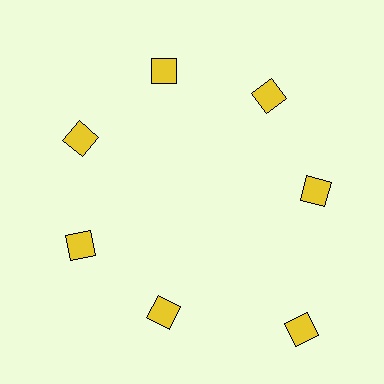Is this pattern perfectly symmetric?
No. The 7 yellow diamonds are arranged in a ring, but one element near the 5 o'clock position is pushed outward from the center, breaking the 7-fold rotational symmetry.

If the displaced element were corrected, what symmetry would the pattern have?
It would have 7-fold rotational symmetry — the pattern would map onto itself every 51 degrees.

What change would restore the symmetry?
The symmetry would be restored by moving it inward, back onto the ring so that all 7 diamonds sit at equal angles and equal distance from the center.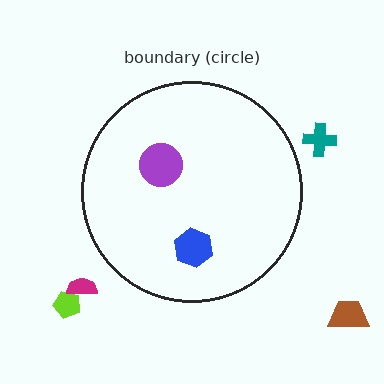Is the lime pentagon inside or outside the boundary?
Outside.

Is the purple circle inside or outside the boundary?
Inside.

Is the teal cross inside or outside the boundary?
Outside.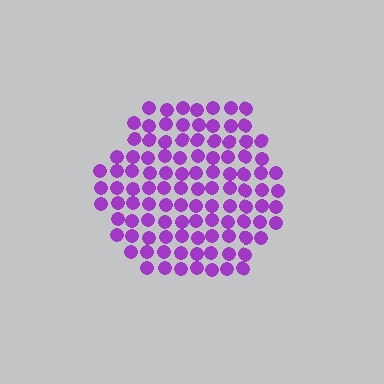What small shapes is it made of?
It is made of small circles.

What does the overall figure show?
The overall figure shows a hexagon.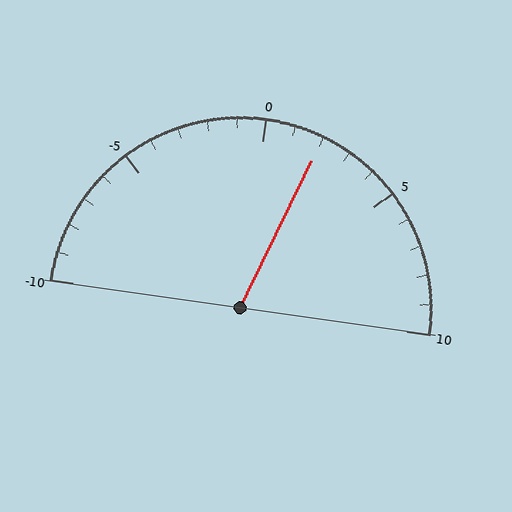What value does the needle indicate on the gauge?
The needle indicates approximately 2.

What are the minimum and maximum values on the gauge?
The gauge ranges from -10 to 10.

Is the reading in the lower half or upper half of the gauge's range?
The reading is in the upper half of the range (-10 to 10).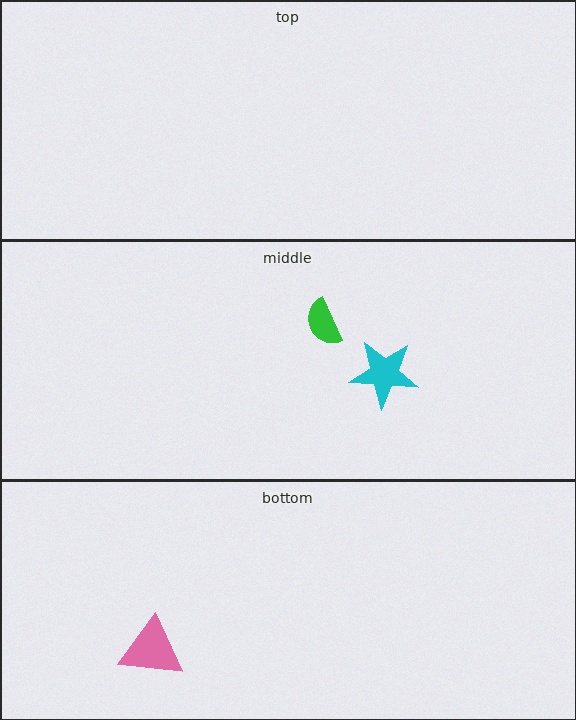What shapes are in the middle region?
The cyan star, the green semicircle.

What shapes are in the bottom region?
The pink triangle.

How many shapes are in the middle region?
2.